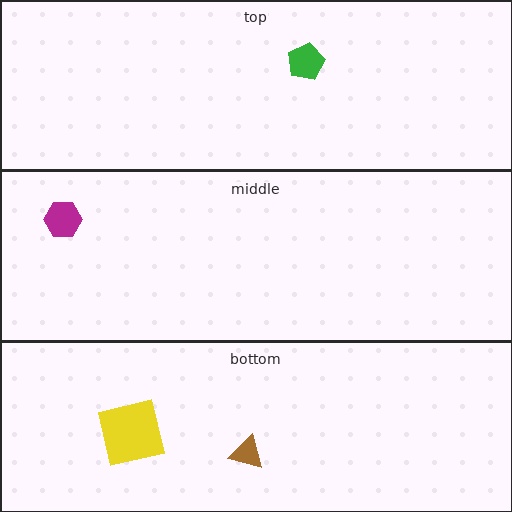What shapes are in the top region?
The green pentagon.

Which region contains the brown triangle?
The bottom region.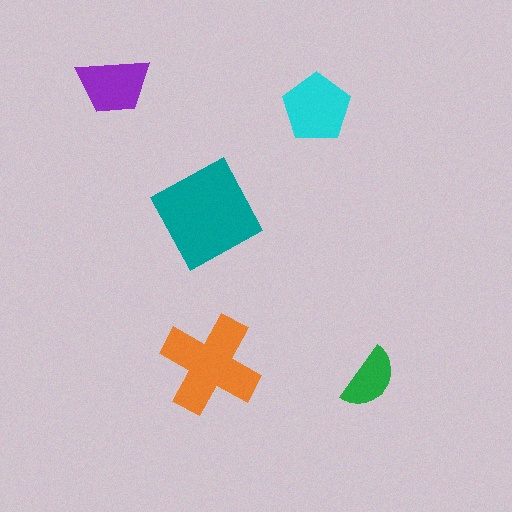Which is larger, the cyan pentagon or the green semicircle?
The cyan pentagon.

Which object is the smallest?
The green semicircle.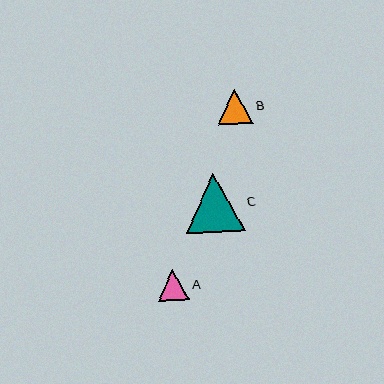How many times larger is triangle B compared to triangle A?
Triangle B is approximately 1.1 times the size of triangle A.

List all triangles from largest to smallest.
From largest to smallest: C, B, A.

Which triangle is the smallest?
Triangle A is the smallest with a size of approximately 31 pixels.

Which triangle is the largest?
Triangle C is the largest with a size of approximately 59 pixels.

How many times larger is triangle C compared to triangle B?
Triangle C is approximately 1.7 times the size of triangle B.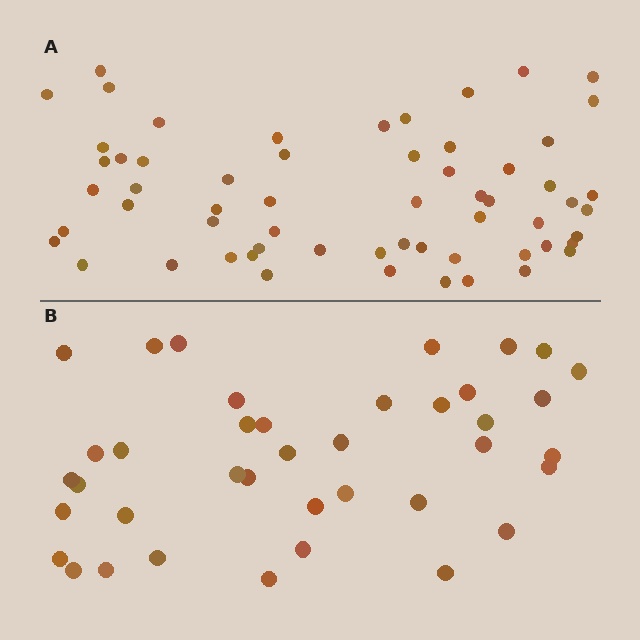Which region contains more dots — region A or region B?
Region A (the top region) has more dots.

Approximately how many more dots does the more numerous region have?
Region A has approximately 20 more dots than region B.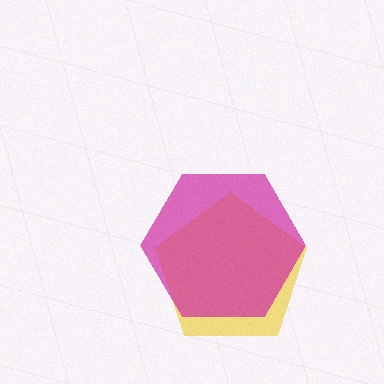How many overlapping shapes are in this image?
There are 2 overlapping shapes in the image.